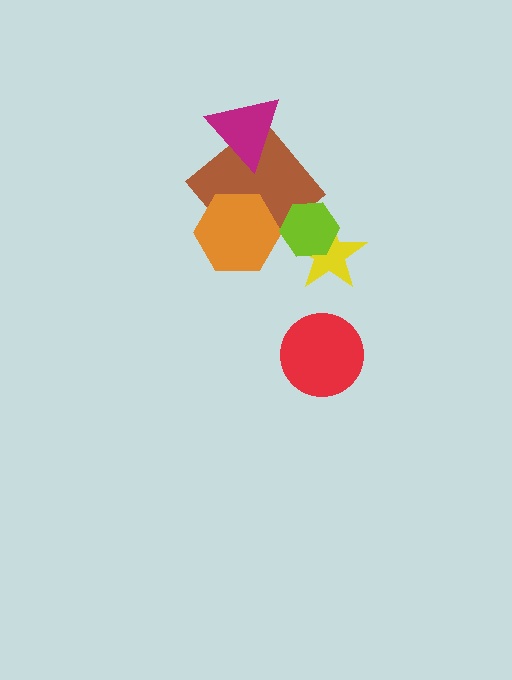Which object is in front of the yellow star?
The lime hexagon is in front of the yellow star.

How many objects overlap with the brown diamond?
3 objects overlap with the brown diamond.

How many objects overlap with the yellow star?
1 object overlaps with the yellow star.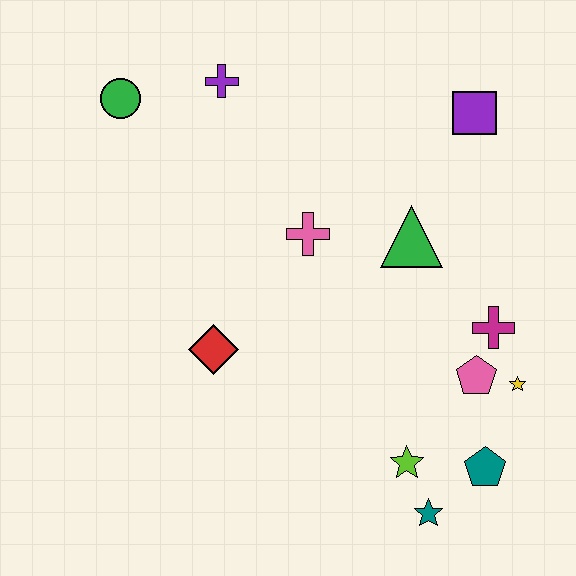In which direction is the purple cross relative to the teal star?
The purple cross is above the teal star.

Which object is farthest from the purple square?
The teal star is farthest from the purple square.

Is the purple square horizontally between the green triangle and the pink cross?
No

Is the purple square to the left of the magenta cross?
Yes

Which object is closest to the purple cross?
The green circle is closest to the purple cross.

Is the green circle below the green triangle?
No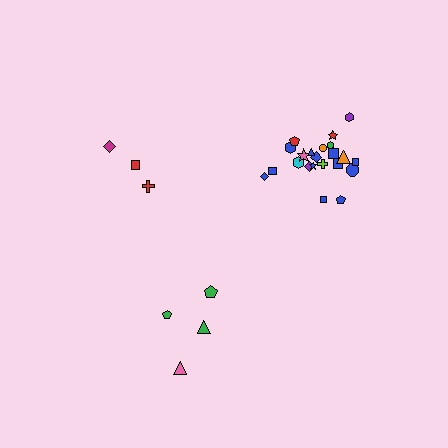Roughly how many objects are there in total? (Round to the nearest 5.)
Roughly 30 objects in total.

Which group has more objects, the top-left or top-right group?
The top-right group.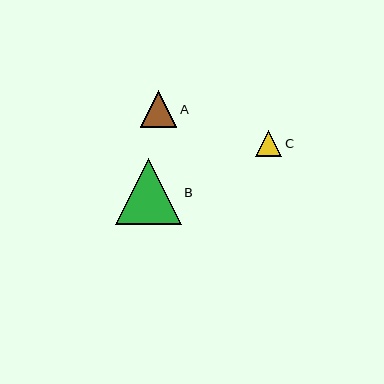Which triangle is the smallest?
Triangle C is the smallest with a size of approximately 26 pixels.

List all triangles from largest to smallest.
From largest to smallest: B, A, C.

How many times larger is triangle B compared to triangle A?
Triangle B is approximately 1.8 times the size of triangle A.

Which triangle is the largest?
Triangle B is the largest with a size of approximately 65 pixels.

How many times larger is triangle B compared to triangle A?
Triangle B is approximately 1.8 times the size of triangle A.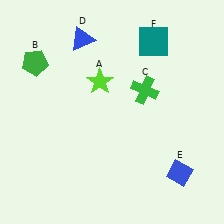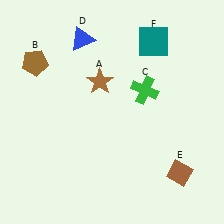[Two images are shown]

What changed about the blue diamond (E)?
In Image 1, E is blue. In Image 2, it changed to brown.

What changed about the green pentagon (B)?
In Image 1, B is green. In Image 2, it changed to brown.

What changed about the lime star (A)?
In Image 1, A is lime. In Image 2, it changed to brown.